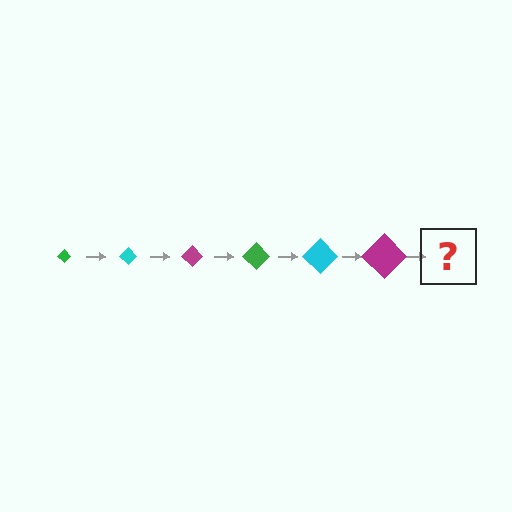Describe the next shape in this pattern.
It should be a green diamond, larger than the previous one.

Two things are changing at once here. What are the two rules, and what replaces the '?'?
The two rules are that the diamond grows larger each step and the color cycles through green, cyan, and magenta. The '?' should be a green diamond, larger than the previous one.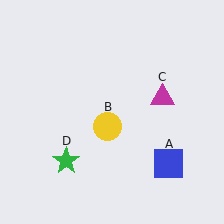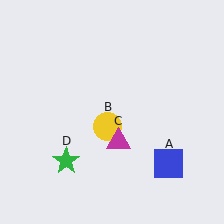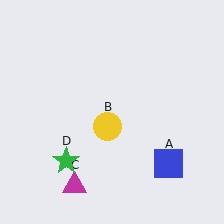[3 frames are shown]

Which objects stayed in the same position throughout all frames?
Blue square (object A) and yellow circle (object B) and green star (object D) remained stationary.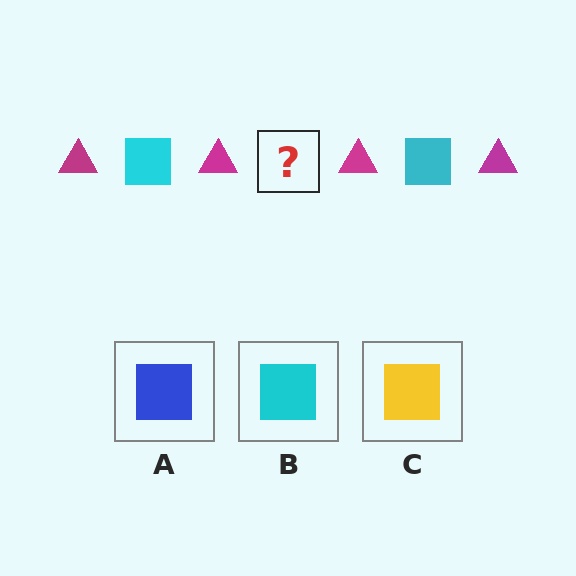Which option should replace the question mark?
Option B.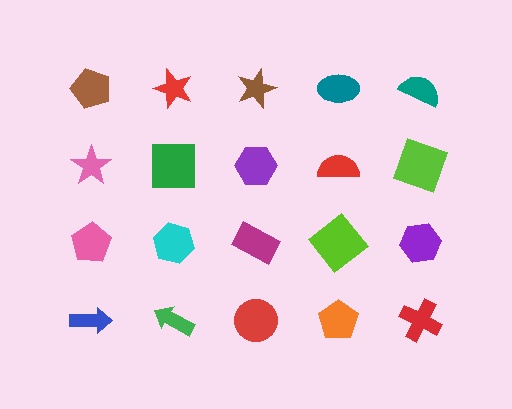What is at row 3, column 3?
A magenta rectangle.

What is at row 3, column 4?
A lime diamond.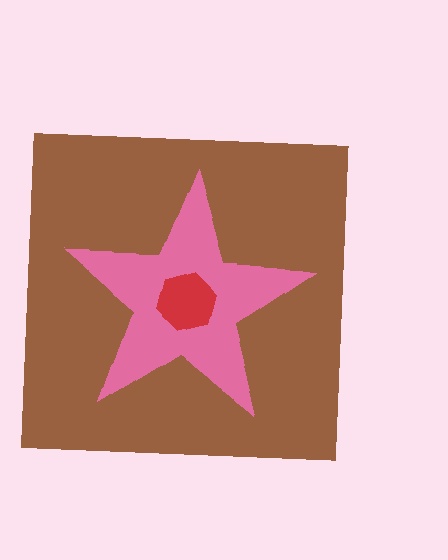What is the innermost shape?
The red hexagon.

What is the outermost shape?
The brown square.